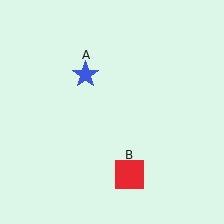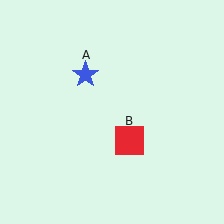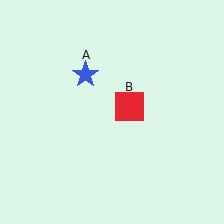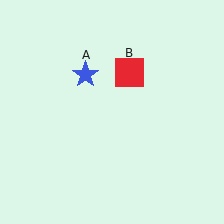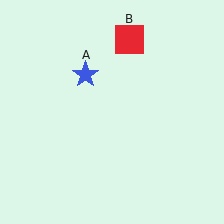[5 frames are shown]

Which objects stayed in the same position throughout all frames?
Blue star (object A) remained stationary.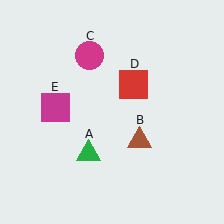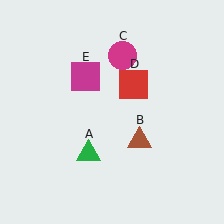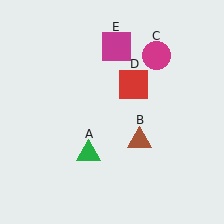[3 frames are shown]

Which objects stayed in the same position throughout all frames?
Green triangle (object A) and brown triangle (object B) and red square (object D) remained stationary.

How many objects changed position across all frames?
2 objects changed position: magenta circle (object C), magenta square (object E).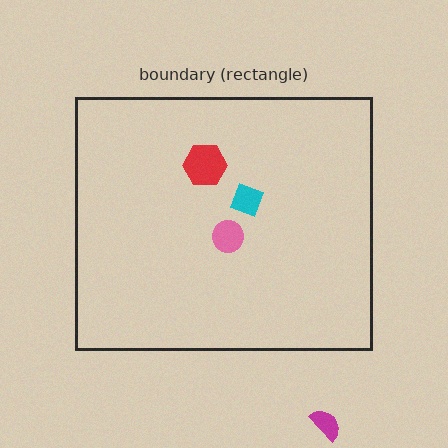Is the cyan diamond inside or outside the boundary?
Inside.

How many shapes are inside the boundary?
3 inside, 1 outside.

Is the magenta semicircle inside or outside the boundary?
Outside.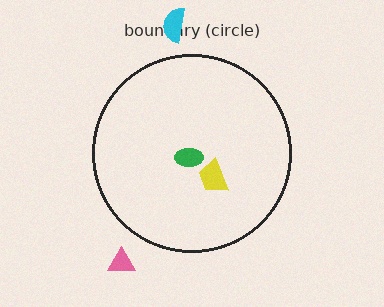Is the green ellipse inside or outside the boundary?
Inside.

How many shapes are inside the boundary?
2 inside, 2 outside.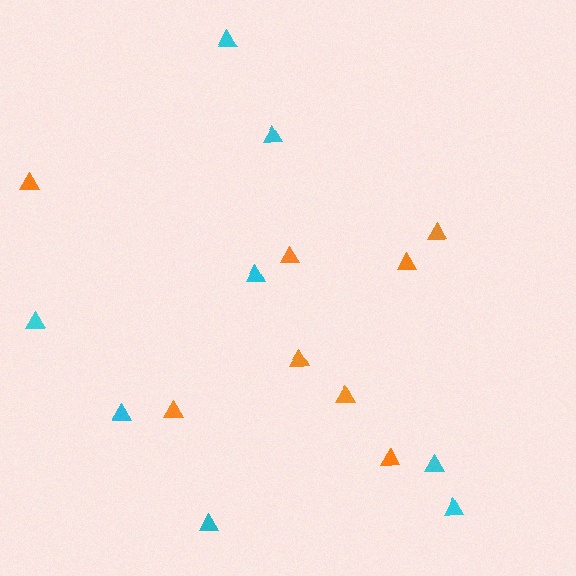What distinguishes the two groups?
There are 2 groups: one group of orange triangles (8) and one group of cyan triangles (8).